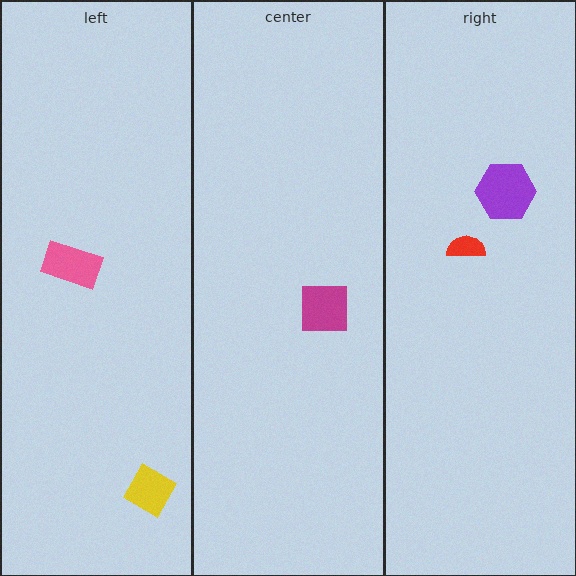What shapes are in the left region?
The pink rectangle, the yellow diamond.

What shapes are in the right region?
The red semicircle, the purple hexagon.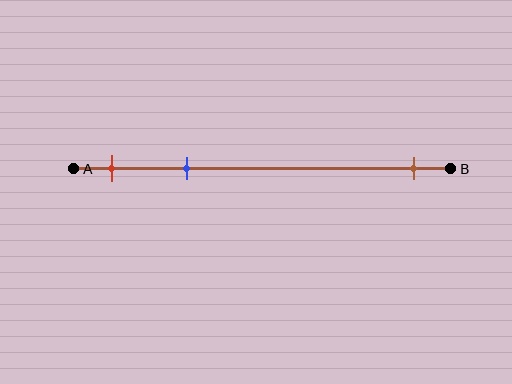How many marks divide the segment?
There are 3 marks dividing the segment.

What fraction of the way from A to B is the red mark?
The red mark is approximately 10% (0.1) of the way from A to B.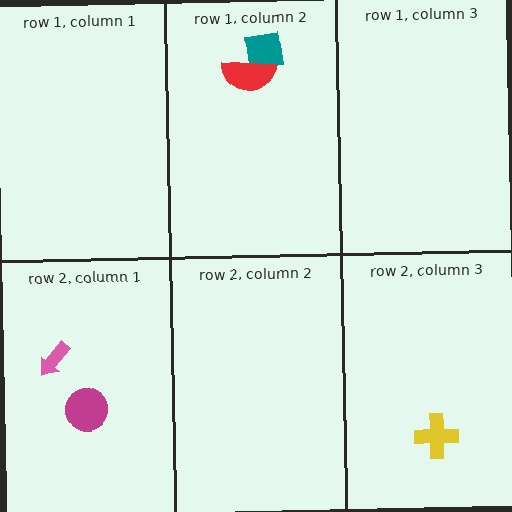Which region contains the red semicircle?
The row 1, column 2 region.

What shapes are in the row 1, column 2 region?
The teal square, the red semicircle.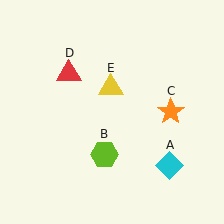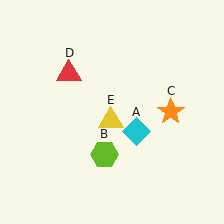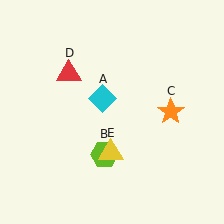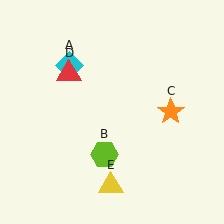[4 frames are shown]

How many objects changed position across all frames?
2 objects changed position: cyan diamond (object A), yellow triangle (object E).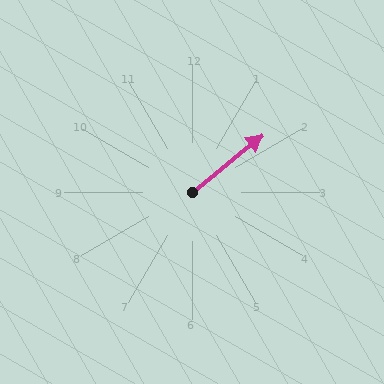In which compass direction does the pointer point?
Northeast.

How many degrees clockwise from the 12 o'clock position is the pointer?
Approximately 51 degrees.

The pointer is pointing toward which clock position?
Roughly 2 o'clock.